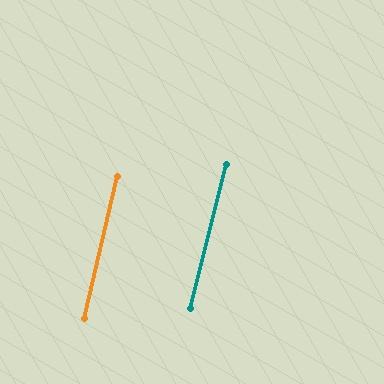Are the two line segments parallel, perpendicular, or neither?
Parallel — their directions differ by only 1.0°.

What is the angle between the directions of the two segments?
Approximately 1 degree.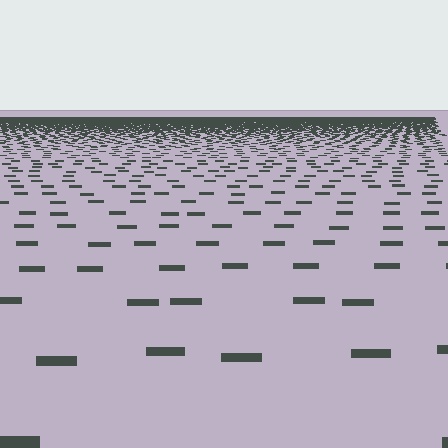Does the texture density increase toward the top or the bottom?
Density increases toward the top.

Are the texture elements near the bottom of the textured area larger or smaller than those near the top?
Larger. Near the bottom, elements are closer to the viewer and appear at a bigger on-screen size.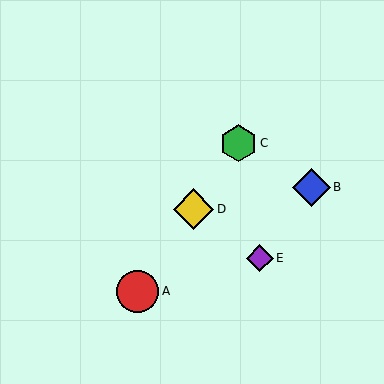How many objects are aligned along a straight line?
3 objects (A, C, D) are aligned along a straight line.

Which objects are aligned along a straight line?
Objects A, C, D are aligned along a straight line.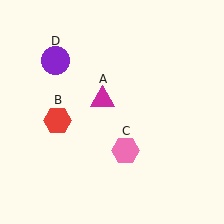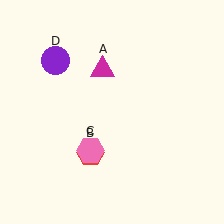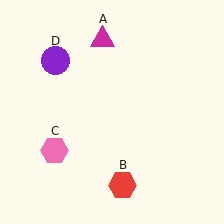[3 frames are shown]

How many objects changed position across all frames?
3 objects changed position: magenta triangle (object A), red hexagon (object B), pink hexagon (object C).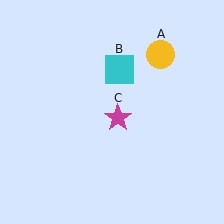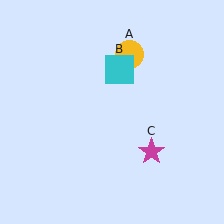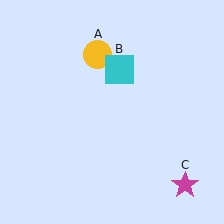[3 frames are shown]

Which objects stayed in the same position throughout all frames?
Cyan square (object B) remained stationary.